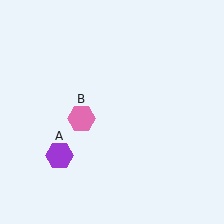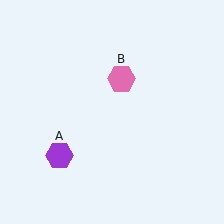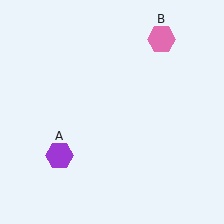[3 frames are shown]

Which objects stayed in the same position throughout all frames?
Purple hexagon (object A) remained stationary.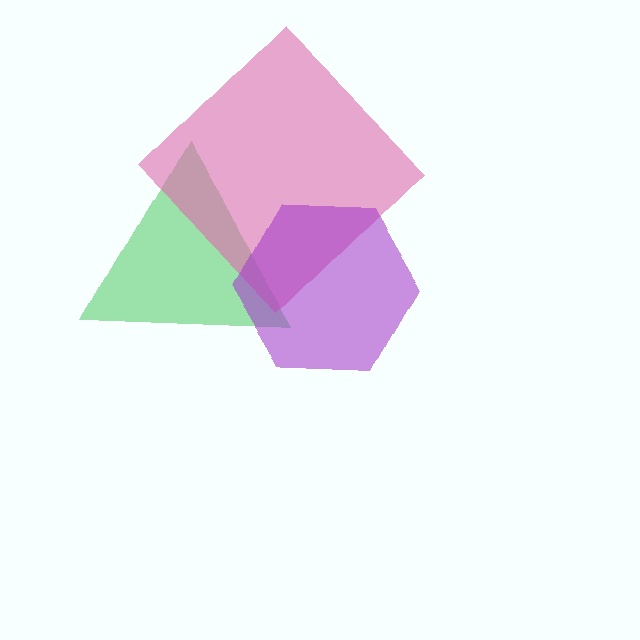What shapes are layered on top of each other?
The layered shapes are: a green triangle, a pink diamond, a purple hexagon.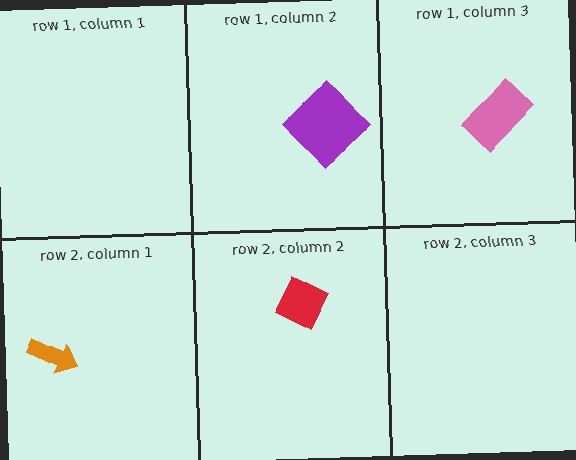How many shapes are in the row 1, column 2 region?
1.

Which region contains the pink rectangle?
The row 1, column 3 region.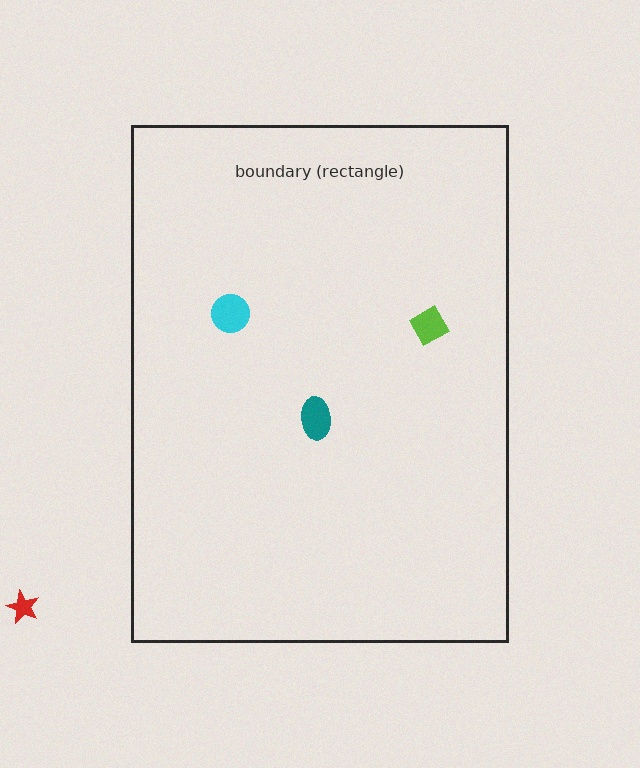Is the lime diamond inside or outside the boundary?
Inside.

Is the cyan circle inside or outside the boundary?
Inside.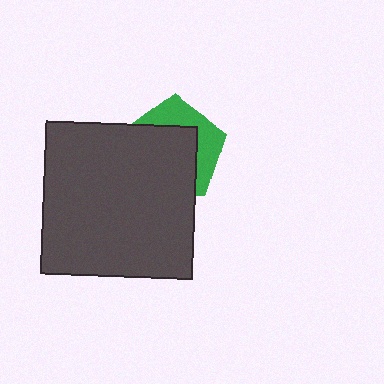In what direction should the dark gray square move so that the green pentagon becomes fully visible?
The dark gray square should move toward the lower-left. That is the shortest direction to clear the overlap and leave the green pentagon fully visible.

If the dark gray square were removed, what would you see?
You would see the complete green pentagon.